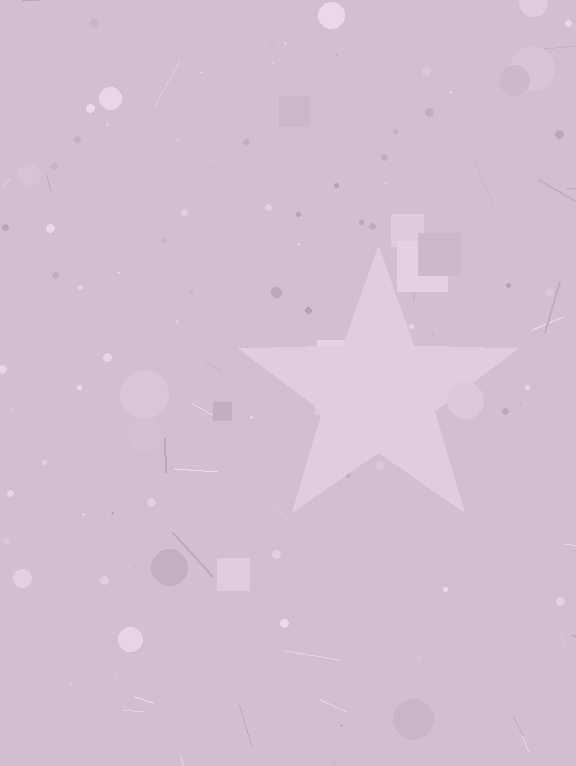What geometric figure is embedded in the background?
A star is embedded in the background.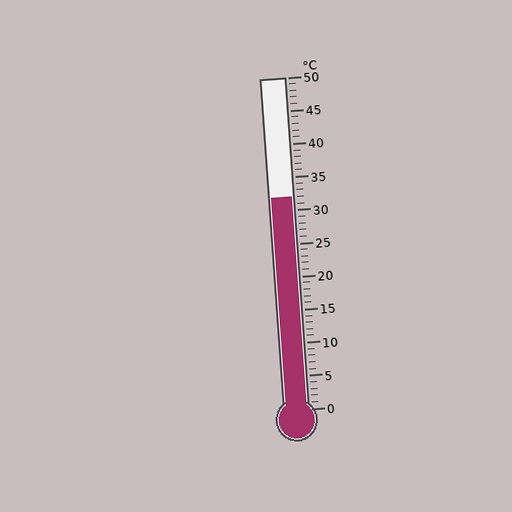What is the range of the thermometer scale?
The thermometer scale ranges from 0°C to 50°C.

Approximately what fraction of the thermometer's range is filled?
The thermometer is filled to approximately 65% of its range.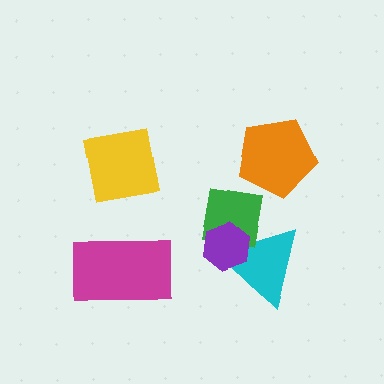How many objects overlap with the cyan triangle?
2 objects overlap with the cyan triangle.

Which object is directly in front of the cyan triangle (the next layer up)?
The green square is directly in front of the cyan triangle.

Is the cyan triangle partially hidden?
Yes, it is partially covered by another shape.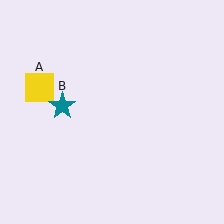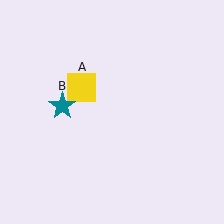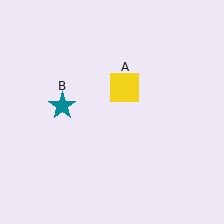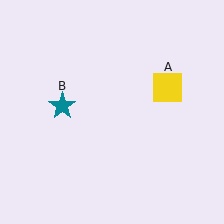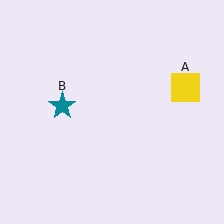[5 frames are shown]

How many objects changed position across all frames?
1 object changed position: yellow square (object A).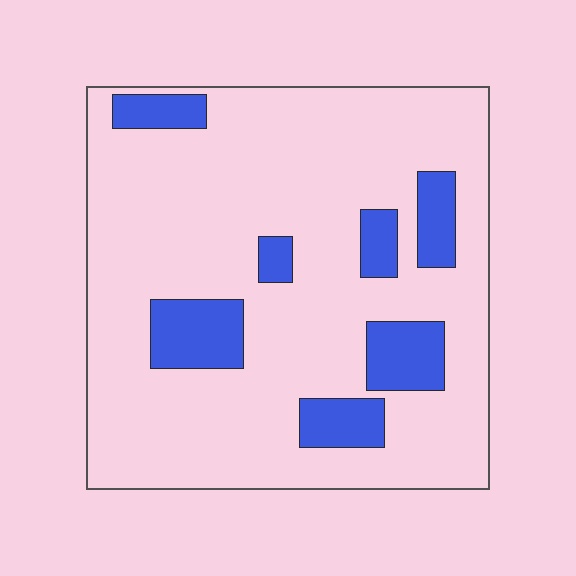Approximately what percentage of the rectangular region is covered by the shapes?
Approximately 15%.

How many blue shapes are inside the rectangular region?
7.